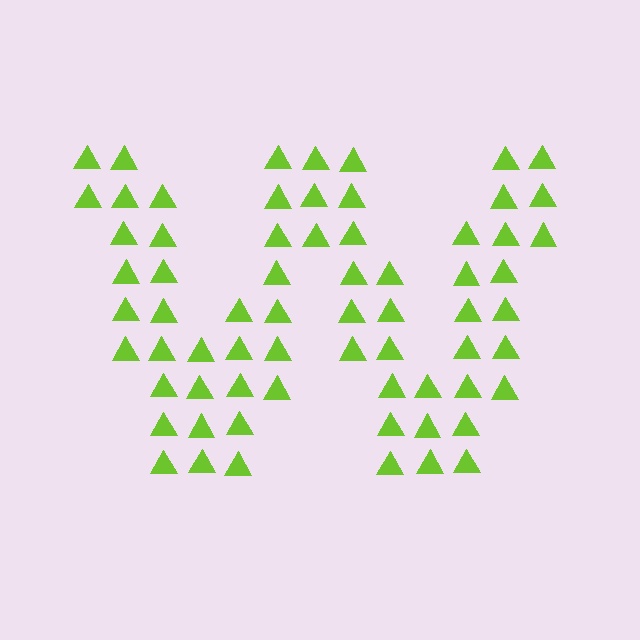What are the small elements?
The small elements are triangles.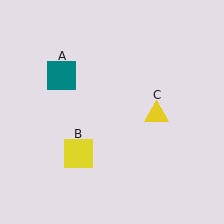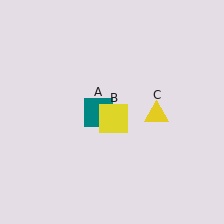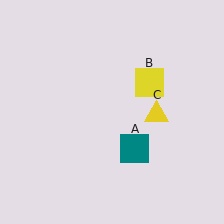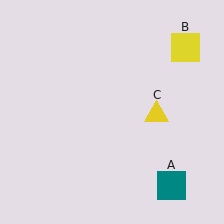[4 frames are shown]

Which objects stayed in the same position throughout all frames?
Yellow triangle (object C) remained stationary.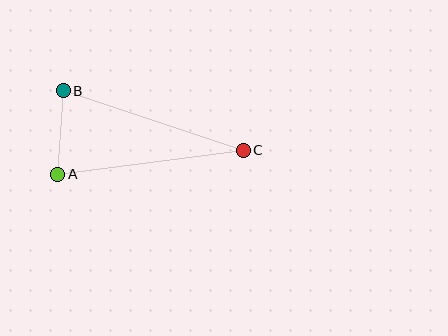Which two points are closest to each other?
Points A and B are closest to each other.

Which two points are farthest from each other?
Points B and C are farthest from each other.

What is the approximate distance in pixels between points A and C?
The distance between A and C is approximately 187 pixels.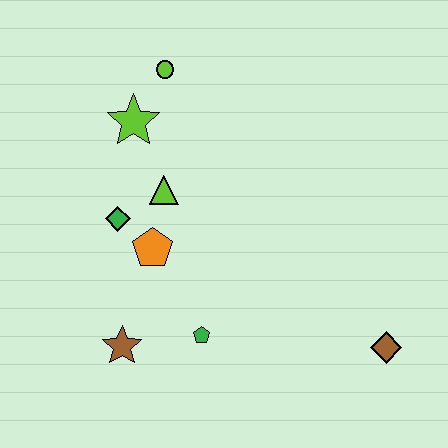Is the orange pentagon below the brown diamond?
No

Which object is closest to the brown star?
The green pentagon is closest to the brown star.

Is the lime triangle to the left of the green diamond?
No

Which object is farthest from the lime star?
The brown diamond is farthest from the lime star.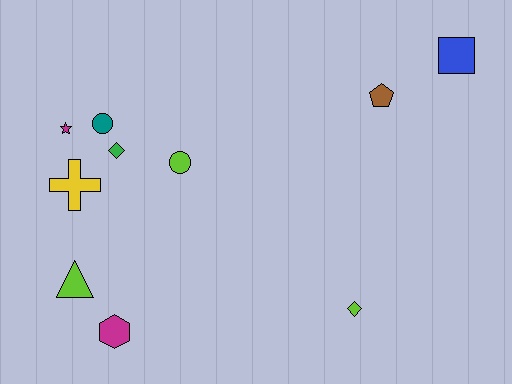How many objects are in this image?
There are 10 objects.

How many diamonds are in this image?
There are 2 diamonds.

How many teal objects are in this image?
There is 1 teal object.